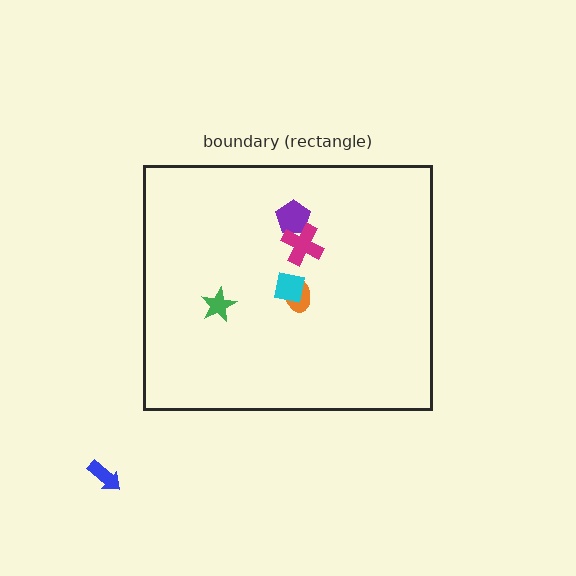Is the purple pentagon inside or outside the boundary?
Inside.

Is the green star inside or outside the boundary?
Inside.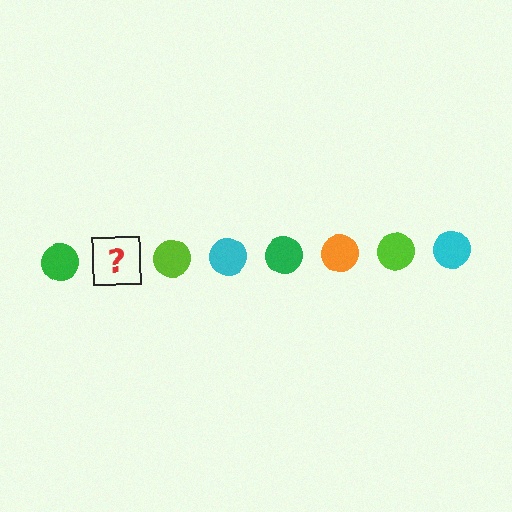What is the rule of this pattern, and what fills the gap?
The rule is that the pattern cycles through green, orange, lime, cyan circles. The gap should be filled with an orange circle.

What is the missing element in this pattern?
The missing element is an orange circle.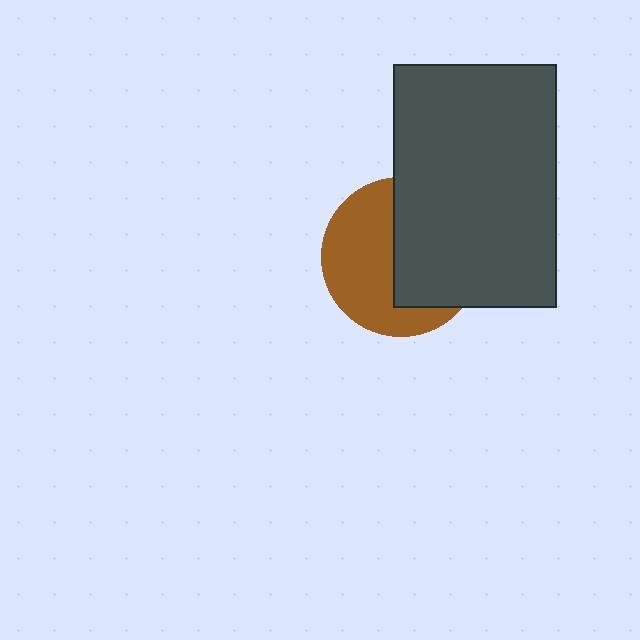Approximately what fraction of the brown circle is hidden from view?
Roughly 49% of the brown circle is hidden behind the dark gray rectangle.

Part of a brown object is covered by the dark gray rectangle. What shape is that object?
It is a circle.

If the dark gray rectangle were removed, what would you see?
You would see the complete brown circle.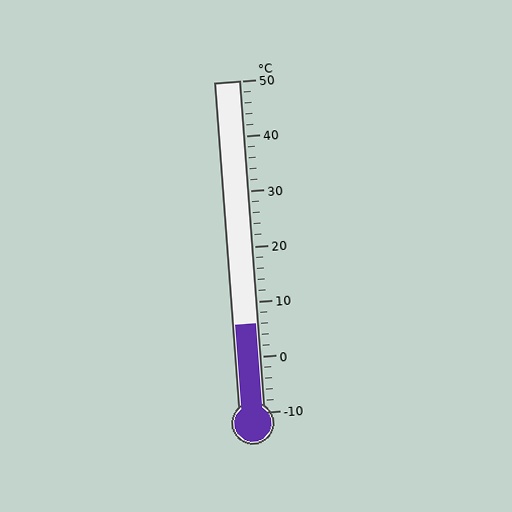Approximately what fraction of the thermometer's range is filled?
The thermometer is filled to approximately 25% of its range.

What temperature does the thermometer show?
The thermometer shows approximately 6°C.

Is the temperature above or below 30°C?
The temperature is below 30°C.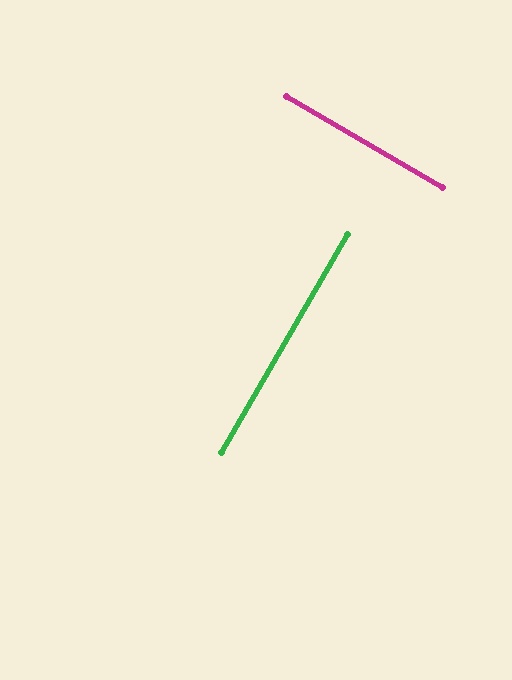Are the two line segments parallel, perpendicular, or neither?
Perpendicular — they meet at approximately 90°.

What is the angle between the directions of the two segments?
Approximately 90 degrees.